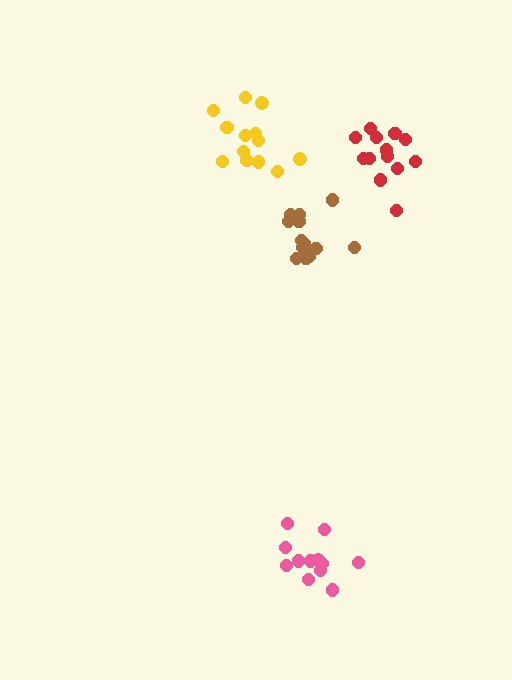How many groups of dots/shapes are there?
There are 4 groups.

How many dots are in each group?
Group 1: 12 dots, Group 2: 13 dots, Group 3: 13 dots, Group 4: 13 dots (51 total).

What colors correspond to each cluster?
The clusters are colored: pink, brown, yellow, red.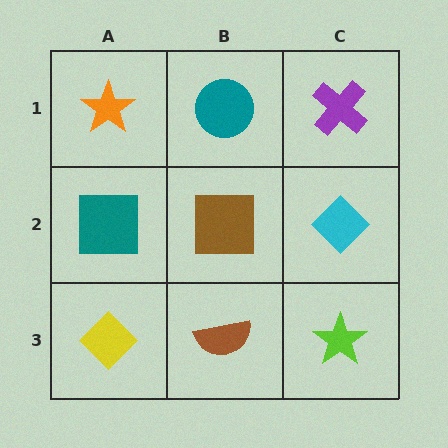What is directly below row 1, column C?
A cyan diamond.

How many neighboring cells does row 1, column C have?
2.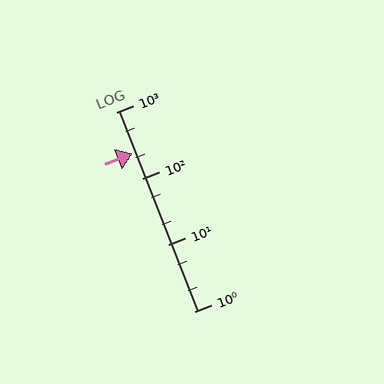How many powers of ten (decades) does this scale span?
The scale spans 3 decades, from 1 to 1000.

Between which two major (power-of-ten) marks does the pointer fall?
The pointer is between 100 and 1000.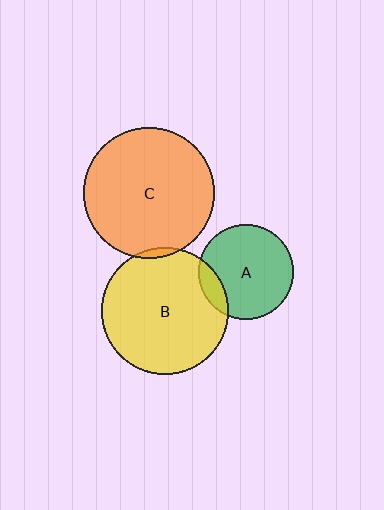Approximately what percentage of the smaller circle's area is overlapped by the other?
Approximately 15%.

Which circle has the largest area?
Circle C (orange).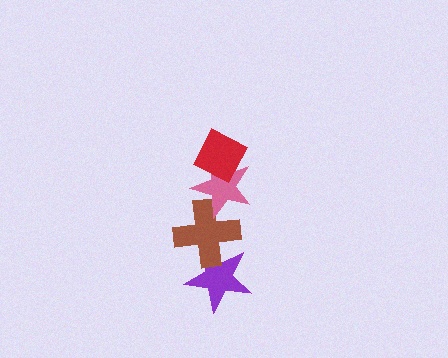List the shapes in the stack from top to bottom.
From top to bottom: the red diamond, the pink star, the brown cross, the purple star.